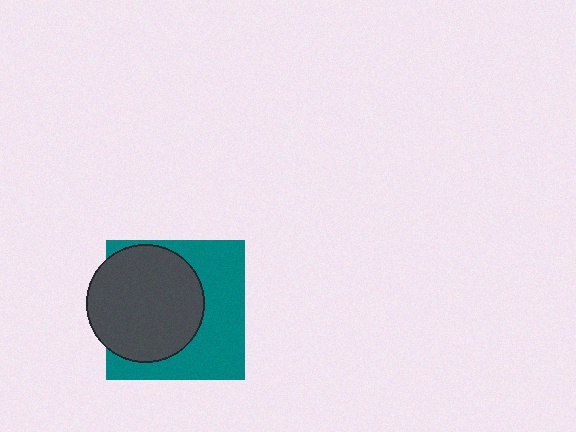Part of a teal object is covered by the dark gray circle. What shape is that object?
It is a square.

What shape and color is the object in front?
The object in front is a dark gray circle.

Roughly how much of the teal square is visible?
About half of it is visible (roughly 50%).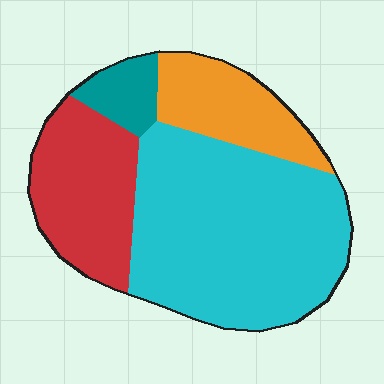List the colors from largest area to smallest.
From largest to smallest: cyan, red, orange, teal.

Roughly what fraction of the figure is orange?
Orange covers 16% of the figure.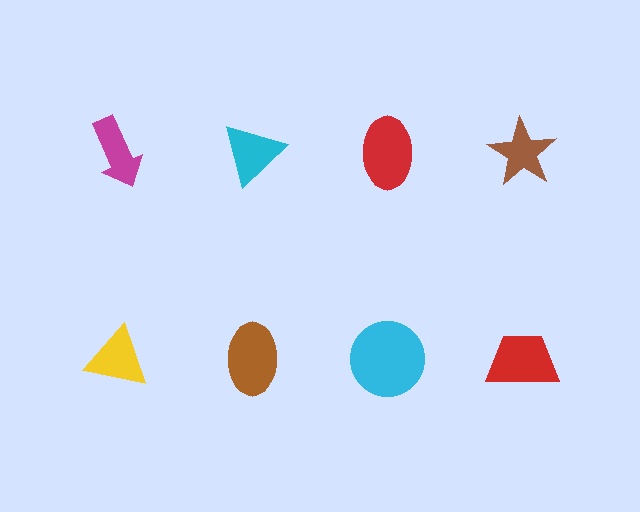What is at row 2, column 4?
A red trapezoid.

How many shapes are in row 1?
4 shapes.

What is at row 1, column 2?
A cyan triangle.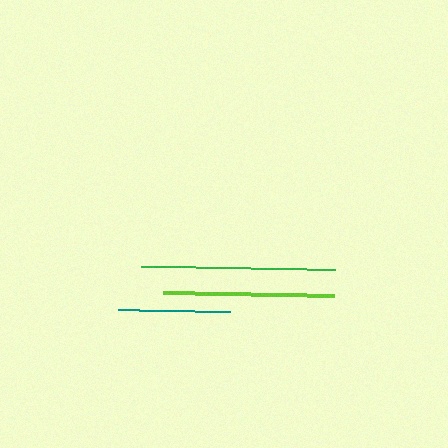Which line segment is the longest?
The green line is the longest at approximately 194 pixels.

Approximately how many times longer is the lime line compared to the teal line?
The lime line is approximately 1.5 times the length of the teal line.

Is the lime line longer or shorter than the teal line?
The lime line is longer than the teal line.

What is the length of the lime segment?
The lime segment is approximately 171 pixels long.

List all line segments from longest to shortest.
From longest to shortest: green, lime, teal.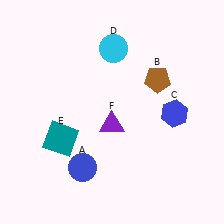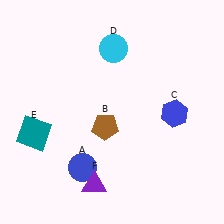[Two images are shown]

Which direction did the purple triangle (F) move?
The purple triangle (F) moved down.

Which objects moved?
The objects that moved are: the brown pentagon (B), the teal square (E), the purple triangle (F).